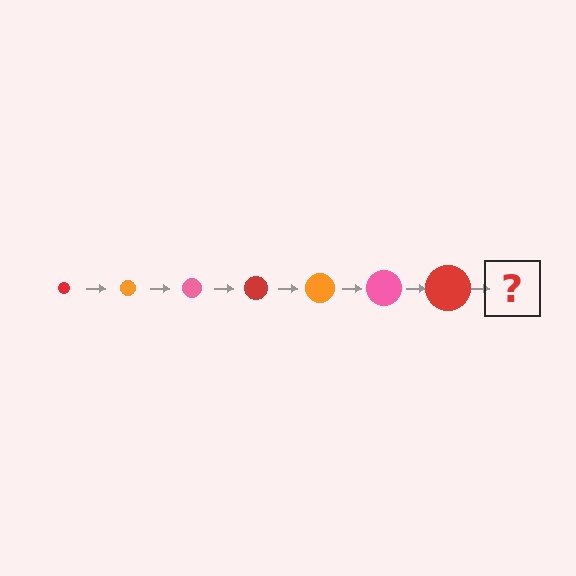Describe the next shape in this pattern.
It should be an orange circle, larger than the previous one.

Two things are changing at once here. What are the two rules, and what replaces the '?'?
The two rules are that the circle grows larger each step and the color cycles through red, orange, and pink. The '?' should be an orange circle, larger than the previous one.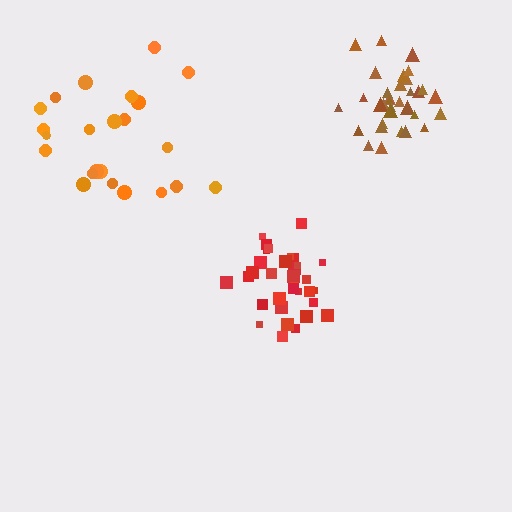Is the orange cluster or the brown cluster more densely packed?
Brown.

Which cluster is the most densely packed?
Brown.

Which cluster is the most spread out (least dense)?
Orange.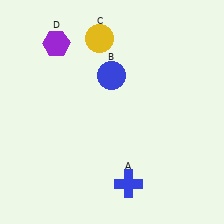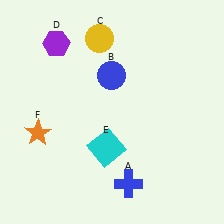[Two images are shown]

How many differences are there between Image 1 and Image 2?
There are 2 differences between the two images.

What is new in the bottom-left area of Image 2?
An orange star (F) was added in the bottom-left area of Image 2.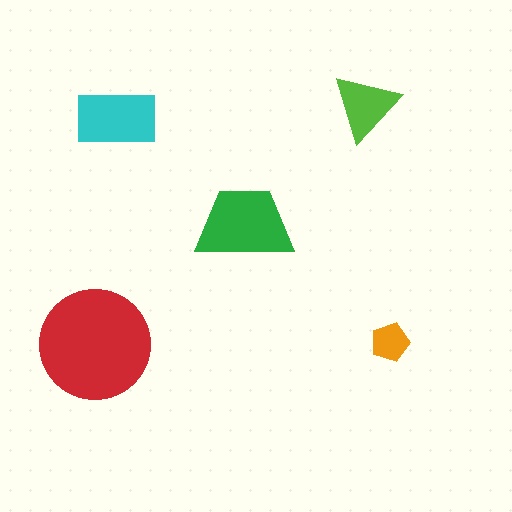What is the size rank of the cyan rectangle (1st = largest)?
3rd.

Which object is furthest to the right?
The orange pentagon is rightmost.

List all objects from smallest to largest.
The orange pentagon, the lime triangle, the cyan rectangle, the green trapezoid, the red circle.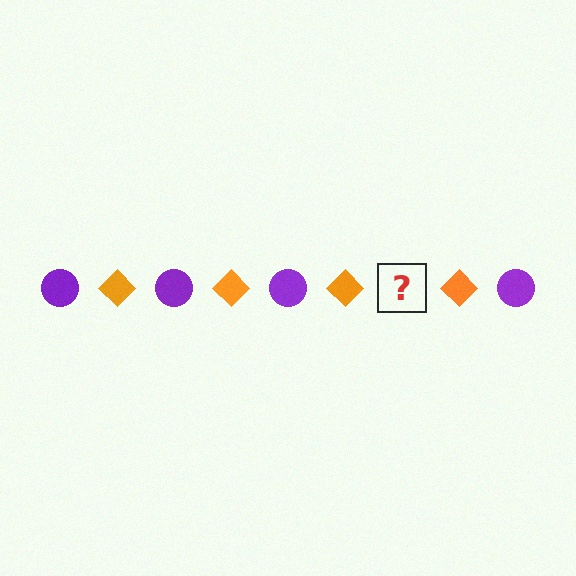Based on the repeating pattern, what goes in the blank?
The blank should be a purple circle.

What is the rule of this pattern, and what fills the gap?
The rule is that the pattern alternates between purple circle and orange diamond. The gap should be filled with a purple circle.